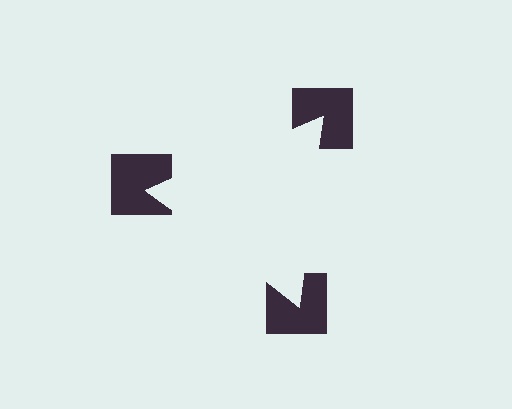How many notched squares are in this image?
There are 3 — one at each vertex of the illusory triangle.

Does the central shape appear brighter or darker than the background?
It typically appears slightly brighter than the background, even though no actual brightness change is drawn.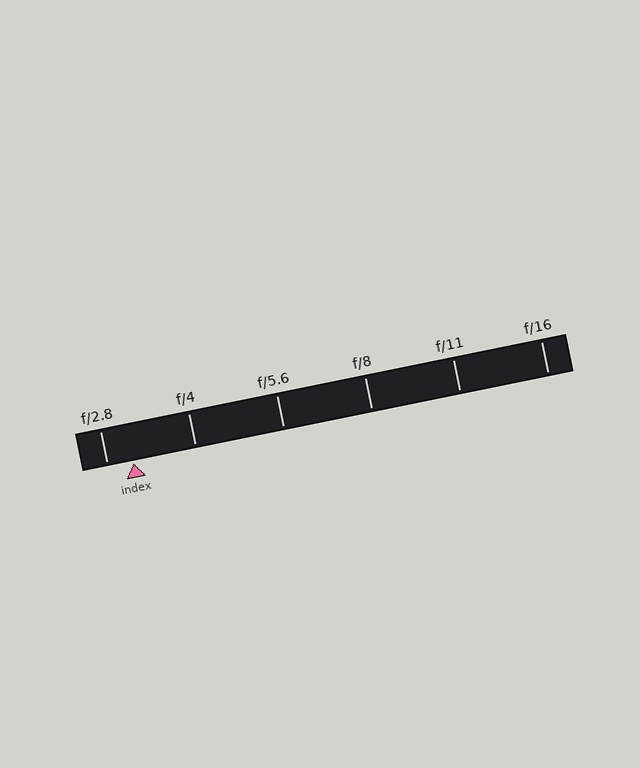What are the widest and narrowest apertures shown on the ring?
The widest aperture shown is f/2.8 and the narrowest is f/16.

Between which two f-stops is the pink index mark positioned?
The index mark is between f/2.8 and f/4.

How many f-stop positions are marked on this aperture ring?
There are 6 f-stop positions marked.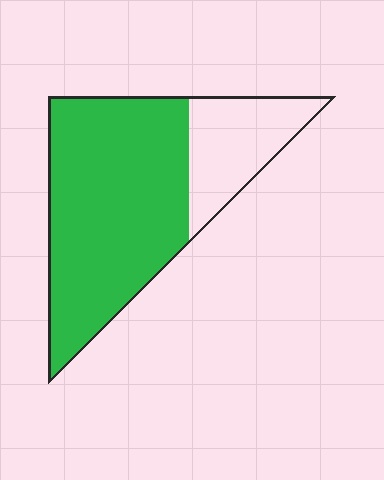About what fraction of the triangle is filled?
About three quarters (3/4).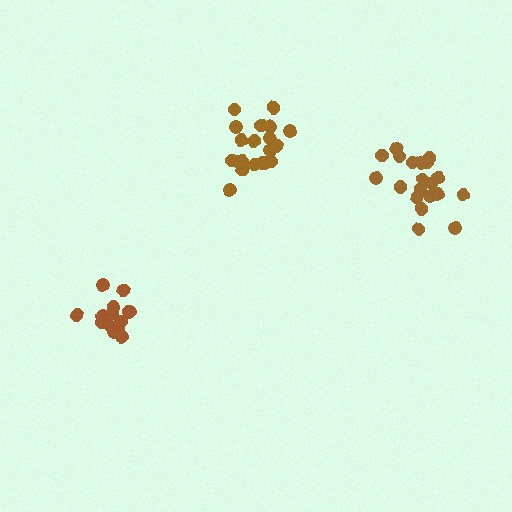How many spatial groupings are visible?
There are 3 spatial groupings.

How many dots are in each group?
Group 1: 20 dots, Group 2: 20 dots, Group 3: 15 dots (55 total).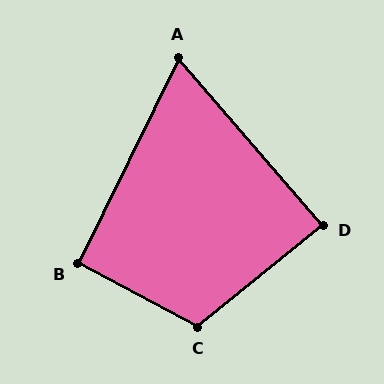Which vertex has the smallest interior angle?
A, at approximately 67 degrees.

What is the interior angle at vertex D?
Approximately 88 degrees (approximately right).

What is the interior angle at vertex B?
Approximately 92 degrees (approximately right).